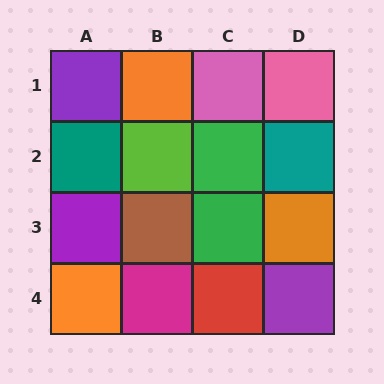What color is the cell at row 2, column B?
Lime.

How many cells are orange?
3 cells are orange.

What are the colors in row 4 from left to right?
Orange, magenta, red, purple.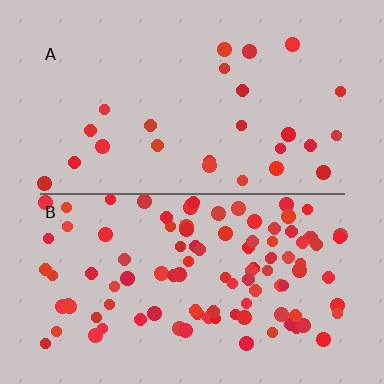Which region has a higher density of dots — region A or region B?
B (the bottom).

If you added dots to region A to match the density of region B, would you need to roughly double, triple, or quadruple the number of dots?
Approximately quadruple.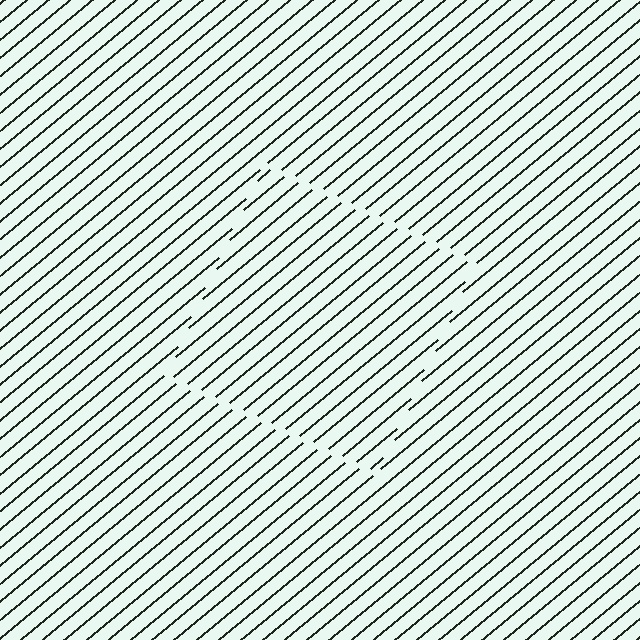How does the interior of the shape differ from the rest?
The interior of the shape contains the same grating, shifted by half a period — the contour is defined by the phase discontinuity where line-ends from the inner and outer gratings abut.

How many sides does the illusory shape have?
4 sides — the line-ends trace a square.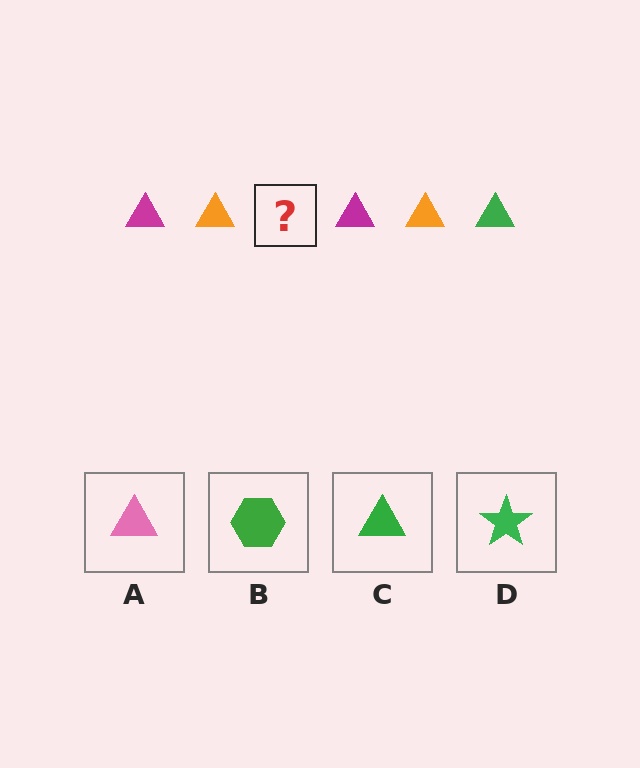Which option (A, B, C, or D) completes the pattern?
C.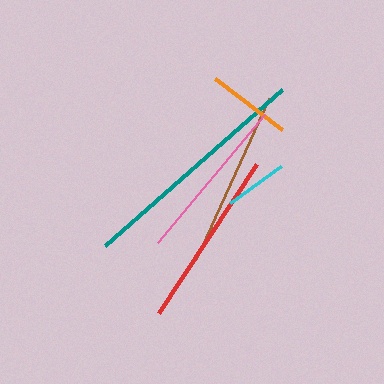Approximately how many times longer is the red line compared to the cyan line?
The red line is approximately 2.8 times the length of the cyan line.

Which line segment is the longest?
The teal line is the longest at approximately 236 pixels.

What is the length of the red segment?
The red segment is approximately 179 pixels long.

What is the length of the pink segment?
The pink segment is approximately 167 pixels long.